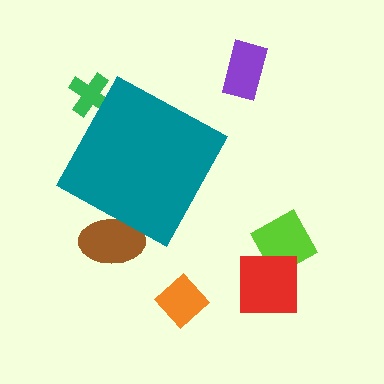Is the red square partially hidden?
No, the red square is fully visible.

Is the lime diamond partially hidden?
No, the lime diamond is fully visible.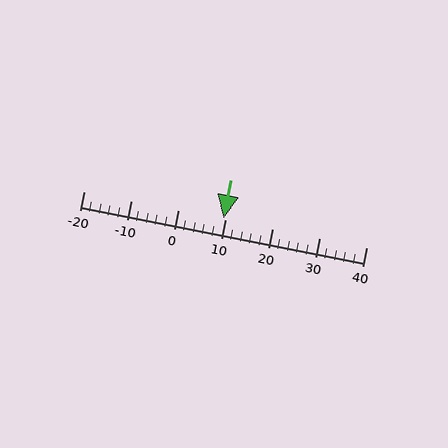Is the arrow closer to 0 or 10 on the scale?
The arrow is closer to 10.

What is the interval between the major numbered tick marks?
The major tick marks are spaced 10 units apart.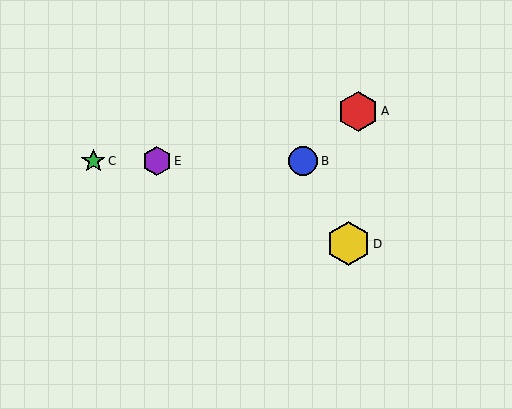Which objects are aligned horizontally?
Objects B, C, E are aligned horizontally.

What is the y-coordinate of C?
Object C is at y≈161.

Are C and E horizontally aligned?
Yes, both are at y≈161.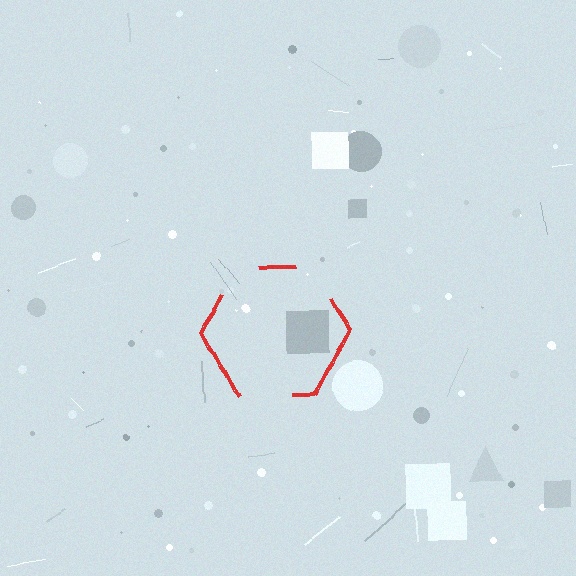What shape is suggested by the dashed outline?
The dashed outline suggests a hexagon.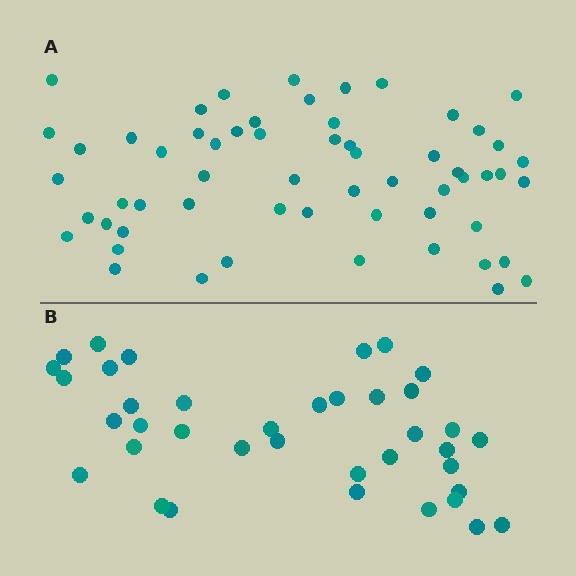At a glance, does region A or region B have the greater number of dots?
Region A (the top region) has more dots.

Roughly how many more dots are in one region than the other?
Region A has approximately 20 more dots than region B.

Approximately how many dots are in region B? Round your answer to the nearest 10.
About 40 dots. (The exact count is 38, which rounds to 40.)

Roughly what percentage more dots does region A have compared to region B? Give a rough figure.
About 55% more.